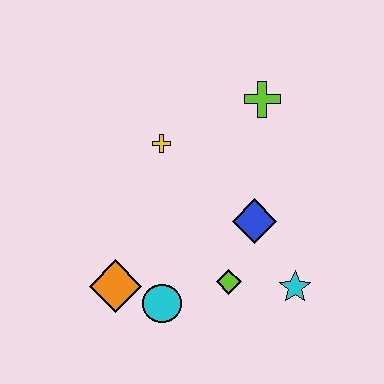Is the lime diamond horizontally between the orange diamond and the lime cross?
Yes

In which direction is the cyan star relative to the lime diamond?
The cyan star is to the right of the lime diamond.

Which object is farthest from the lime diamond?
The lime cross is farthest from the lime diamond.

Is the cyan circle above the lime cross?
No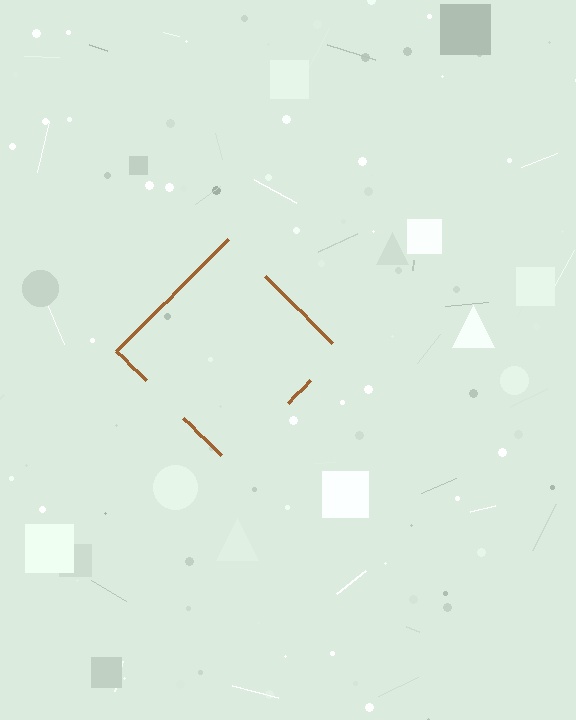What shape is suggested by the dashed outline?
The dashed outline suggests a diamond.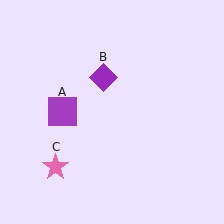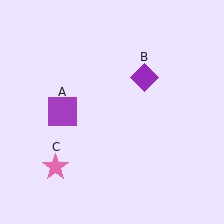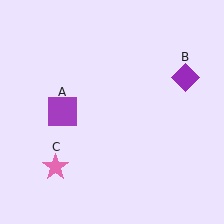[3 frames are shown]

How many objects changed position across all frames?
1 object changed position: purple diamond (object B).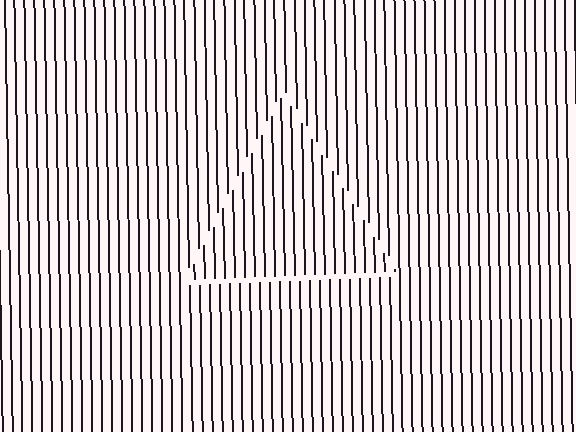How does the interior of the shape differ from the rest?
The interior of the shape contains the same grating, shifted by half a period — the contour is defined by the phase discontinuity where line-ends from the inner and outer gratings abut.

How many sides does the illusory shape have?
3 sides — the line-ends trace a triangle.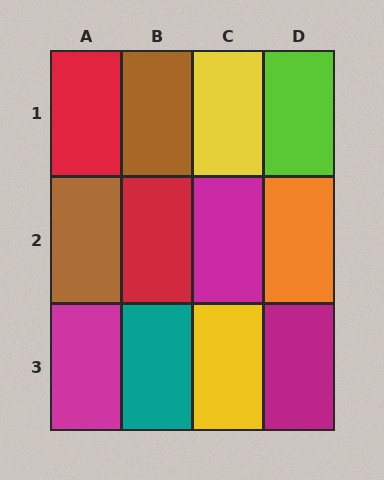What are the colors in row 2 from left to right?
Brown, red, magenta, orange.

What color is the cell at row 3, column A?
Magenta.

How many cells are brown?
2 cells are brown.